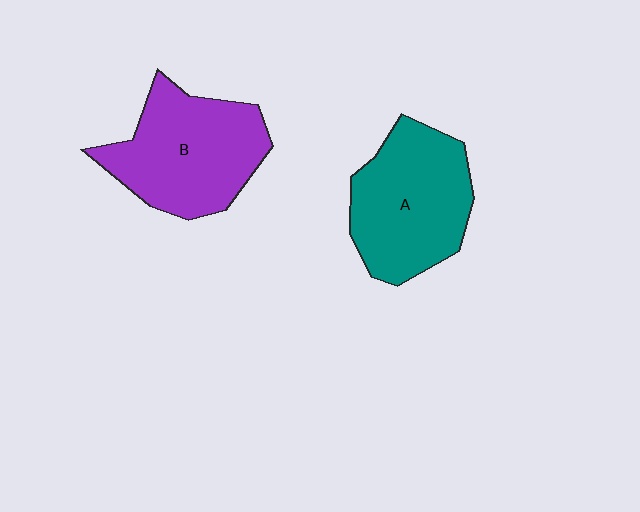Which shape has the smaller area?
Shape A (teal).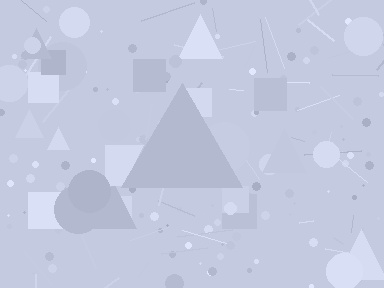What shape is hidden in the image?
A triangle is hidden in the image.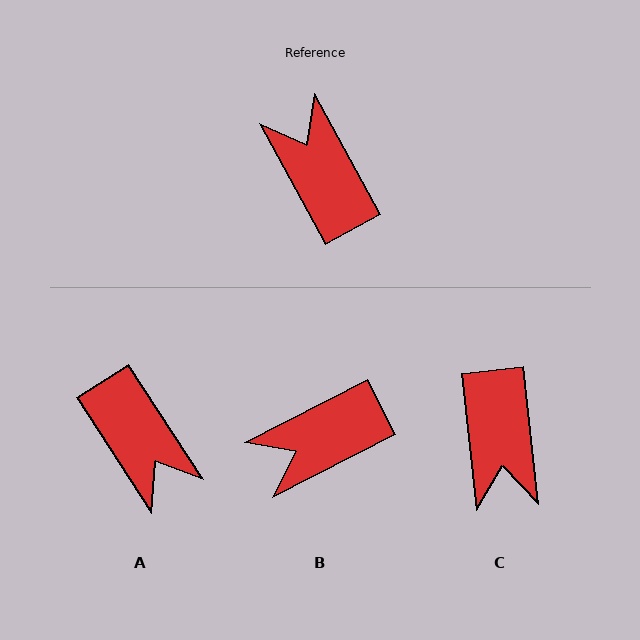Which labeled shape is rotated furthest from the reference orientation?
A, about 176 degrees away.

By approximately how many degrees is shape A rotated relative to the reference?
Approximately 176 degrees clockwise.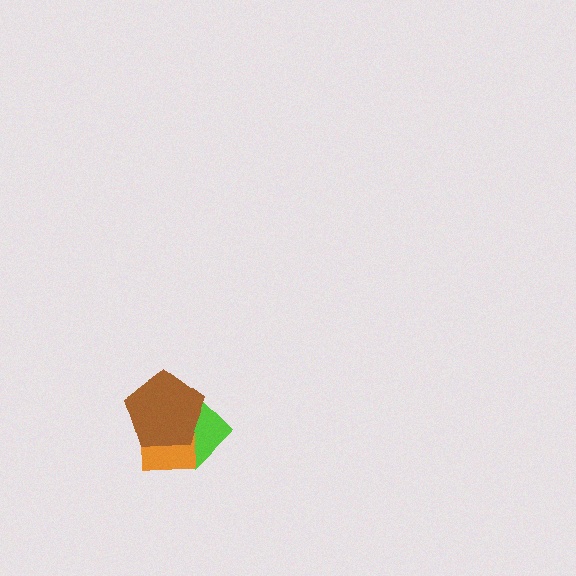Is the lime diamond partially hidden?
Yes, it is partially covered by another shape.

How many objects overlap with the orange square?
2 objects overlap with the orange square.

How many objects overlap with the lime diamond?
2 objects overlap with the lime diamond.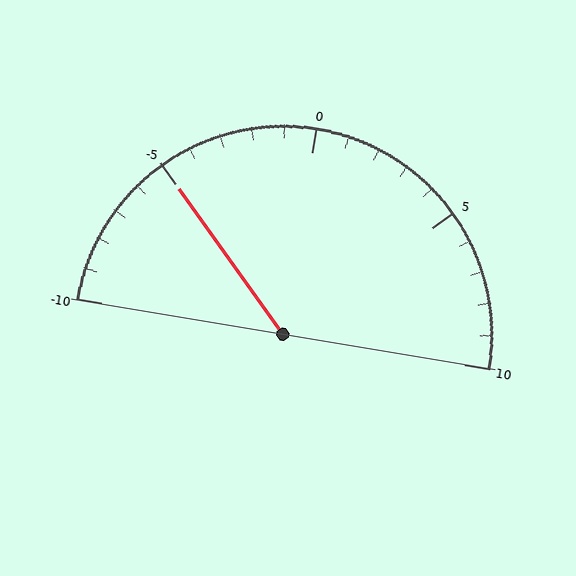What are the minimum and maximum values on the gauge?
The gauge ranges from -10 to 10.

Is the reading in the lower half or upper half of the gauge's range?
The reading is in the lower half of the range (-10 to 10).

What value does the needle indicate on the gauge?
The needle indicates approximately -5.